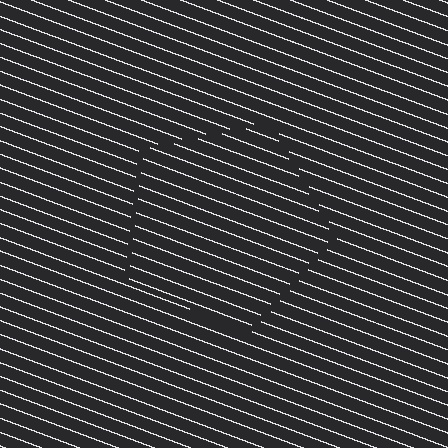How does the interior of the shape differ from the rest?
The interior of the shape contains the same grating, shifted by half a period — the contour is defined by the phase discontinuity where line-ends from the inner and outer gratings abut.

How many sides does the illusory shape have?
5 sides — the line-ends trace a pentagon.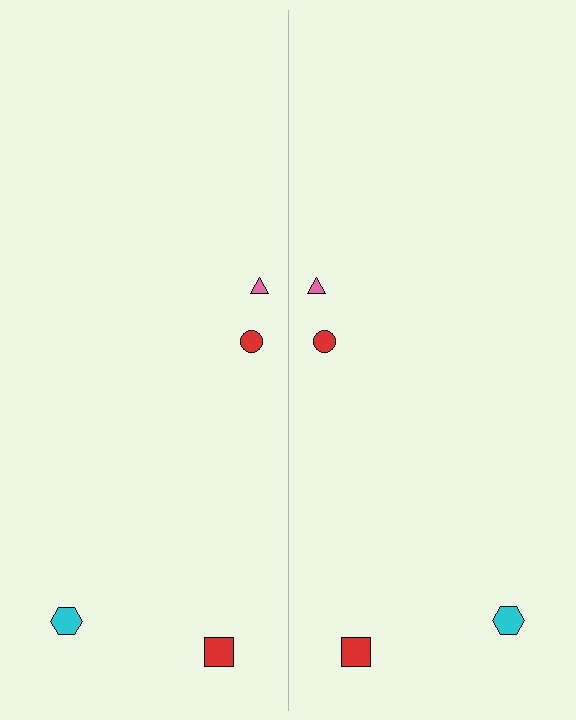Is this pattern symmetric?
Yes, this pattern has bilateral (reflection) symmetry.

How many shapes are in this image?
There are 8 shapes in this image.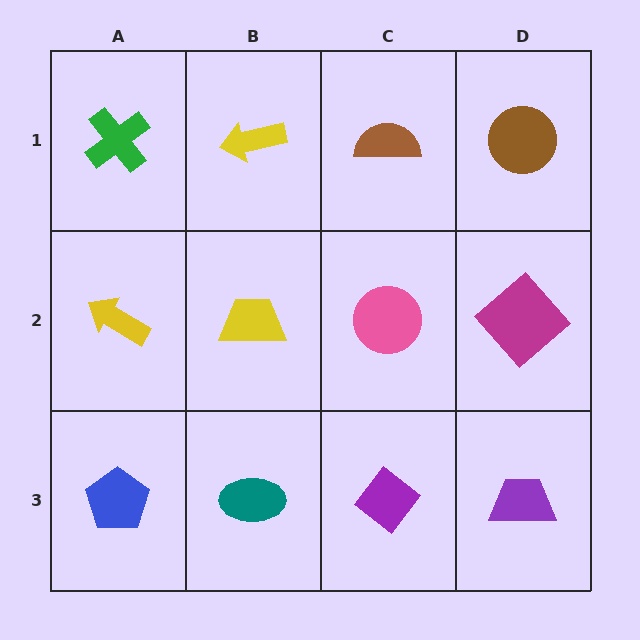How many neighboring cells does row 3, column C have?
3.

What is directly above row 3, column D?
A magenta diamond.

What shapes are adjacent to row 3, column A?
A yellow arrow (row 2, column A), a teal ellipse (row 3, column B).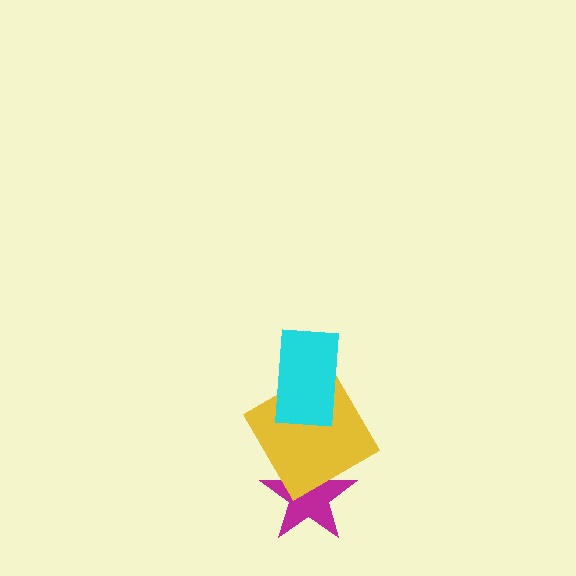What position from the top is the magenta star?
The magenta star is 3rd from the top.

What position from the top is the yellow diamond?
The yellow diamond is 2nd from the top.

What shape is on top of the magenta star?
The yellow diamond is on top of the magenta star.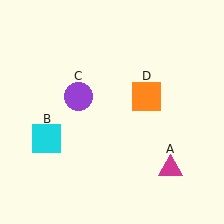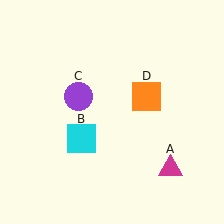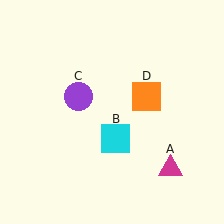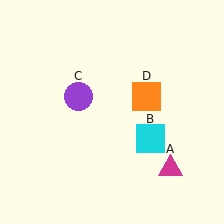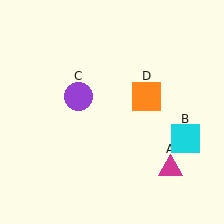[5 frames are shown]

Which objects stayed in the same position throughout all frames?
Magenta triangle (object A) and purple circle (object C) and orange square (object D) remained stationary.